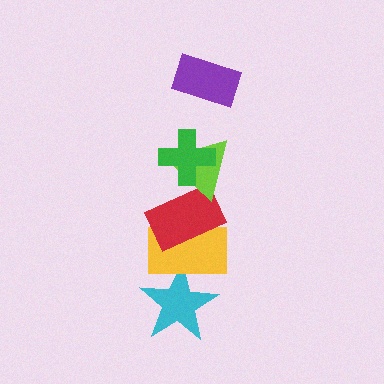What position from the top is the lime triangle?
The lime triangle is 3rd from the top.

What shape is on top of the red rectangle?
The lime triangle is on top of the red rectangle.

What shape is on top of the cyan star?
The yellow rectangle is on top of the cyan star.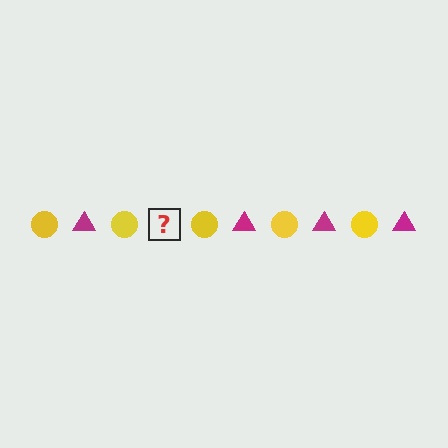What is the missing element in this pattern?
The missing element is a magenta triangle.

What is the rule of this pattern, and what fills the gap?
The rule is that the pattern alternates between yellow circle and magenta triangle. The gap should be filled with a magenta triangle.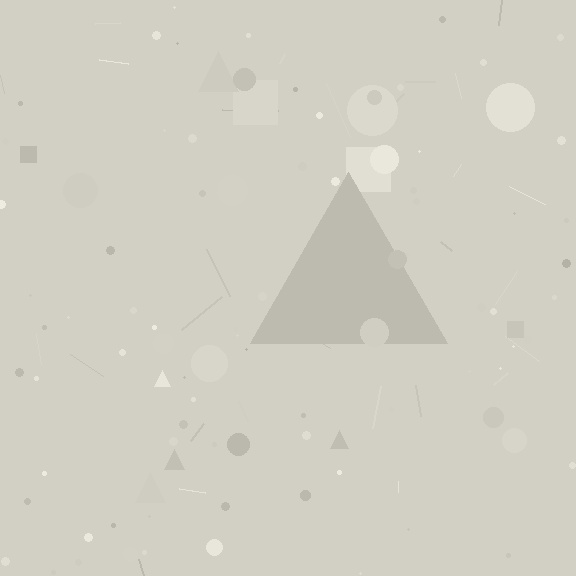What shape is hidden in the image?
A triangle is hidden in the image.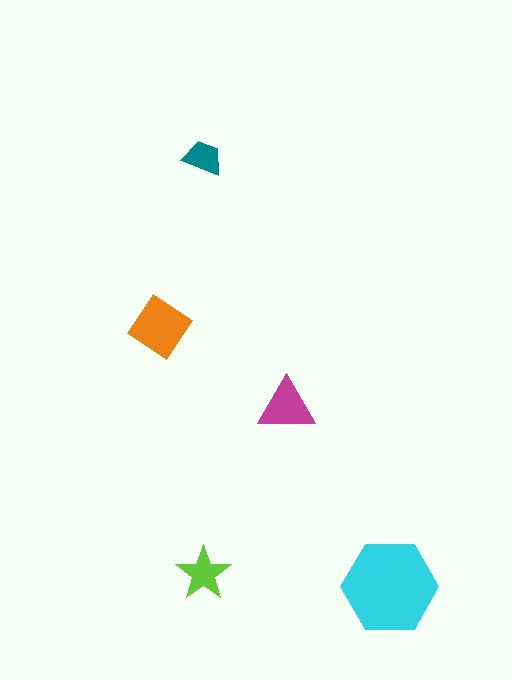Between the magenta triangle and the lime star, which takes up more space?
The magenta triangle.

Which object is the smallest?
The teal trapezoid.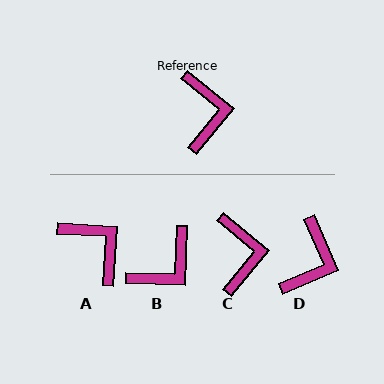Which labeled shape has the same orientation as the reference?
C.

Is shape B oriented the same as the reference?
No, it is off by about 53 degrees.